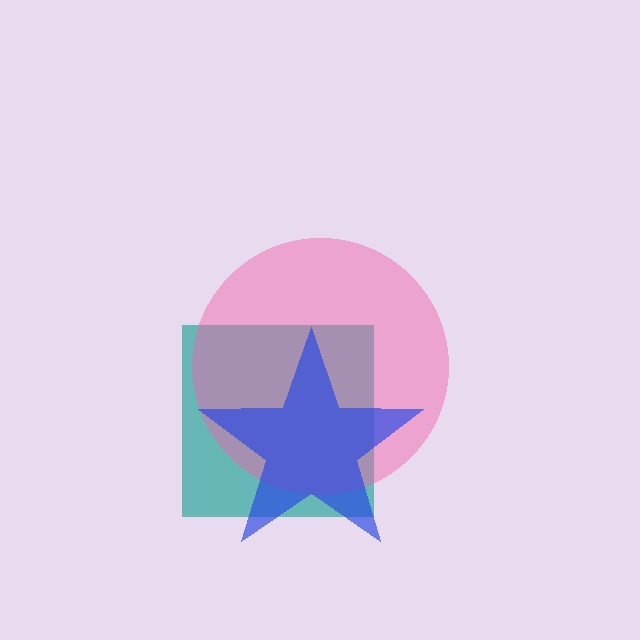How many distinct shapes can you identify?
There are 3 distinct shapes: a teal square, a pink circle, a blue star.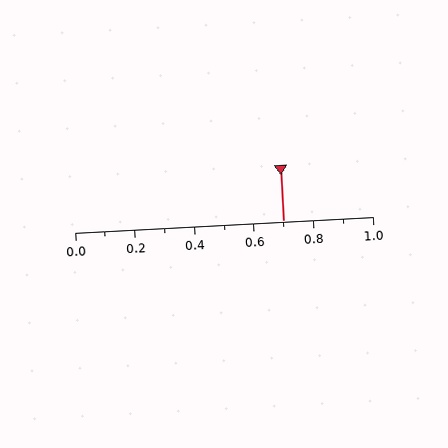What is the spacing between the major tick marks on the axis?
The major ticks are spaced 0.2 apart.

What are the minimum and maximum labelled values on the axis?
The axis runs from 0.0 to 1.0.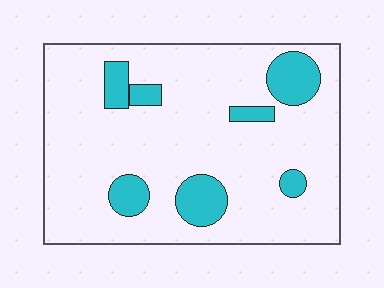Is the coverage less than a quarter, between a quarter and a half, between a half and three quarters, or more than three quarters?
Less than a quarter.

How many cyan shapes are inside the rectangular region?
7.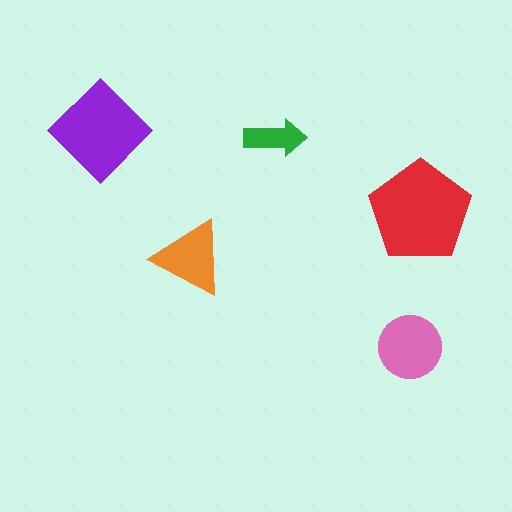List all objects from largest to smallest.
The red pentagon, the purple diamond, the pink circle, the orange triangle, the green arrow.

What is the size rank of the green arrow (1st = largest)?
5th.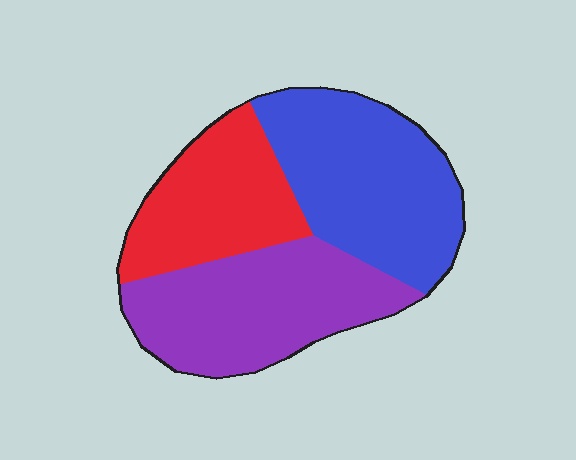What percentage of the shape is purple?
Purple takes up about three eighths (3/8) of the shape.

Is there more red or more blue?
Blue.